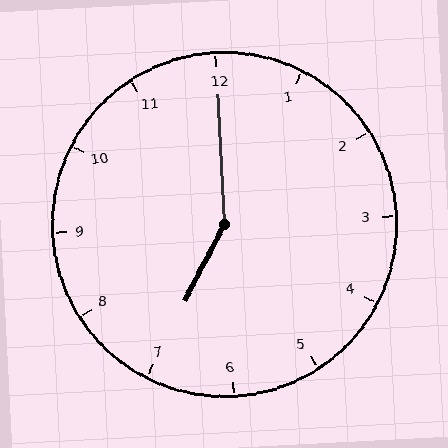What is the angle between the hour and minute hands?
Approximately 150 degrees.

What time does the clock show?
7:00.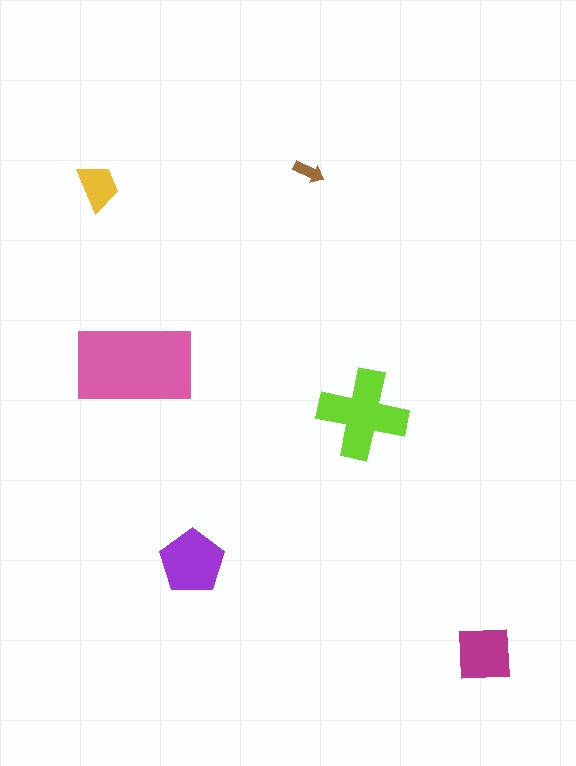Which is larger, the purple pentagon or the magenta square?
The purple pentagon.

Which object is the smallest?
The brown arrow.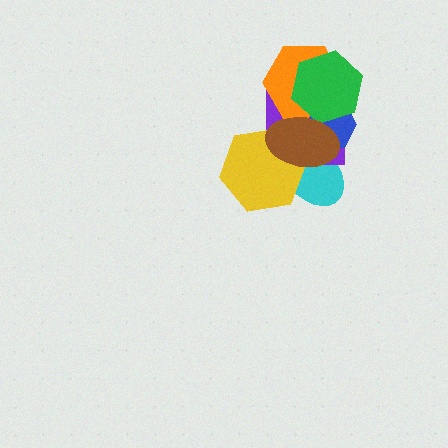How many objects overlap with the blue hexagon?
5 objects overlap with the blue hexagon.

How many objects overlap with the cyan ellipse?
4 objects overlap with the cyan ellipse.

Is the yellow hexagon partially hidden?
Yes, it is partially covered by another shape.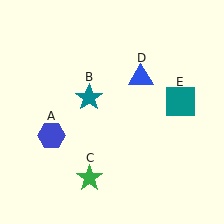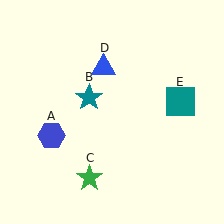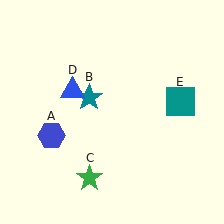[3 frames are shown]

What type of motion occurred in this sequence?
The blue triangle (object D) rotated counterclockwise around the center of the scene.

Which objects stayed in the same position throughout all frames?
Blue hexagon (object A) and teal star (object B) and green star (object C) and teal square (object E) remained stationary.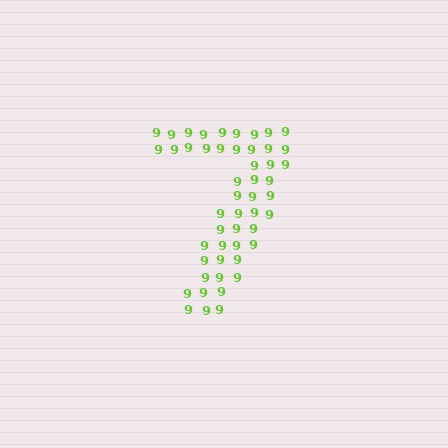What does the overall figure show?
The overall figure shows the digit 7.